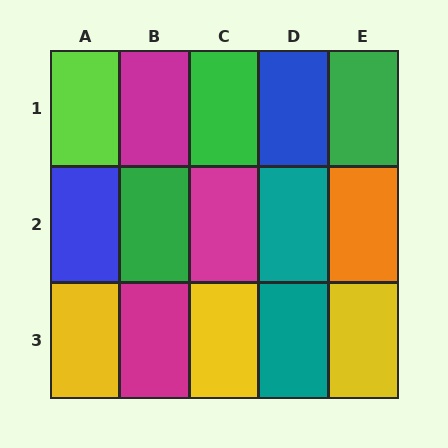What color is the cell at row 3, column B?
Magenta.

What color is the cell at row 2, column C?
Magenta.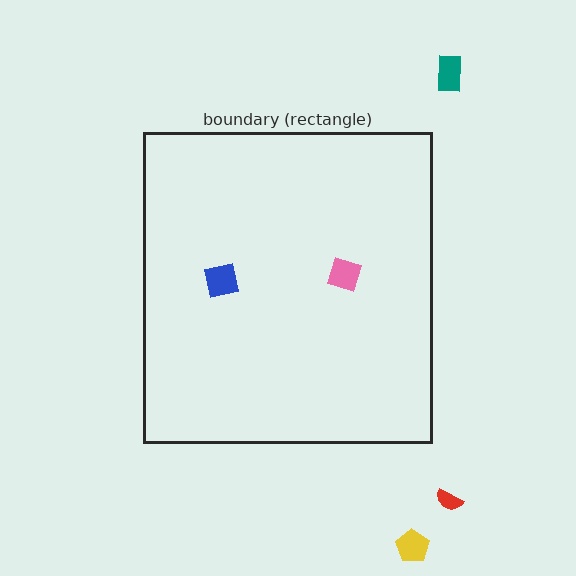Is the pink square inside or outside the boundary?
Inside.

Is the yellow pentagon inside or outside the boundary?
Outside.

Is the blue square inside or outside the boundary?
Inside.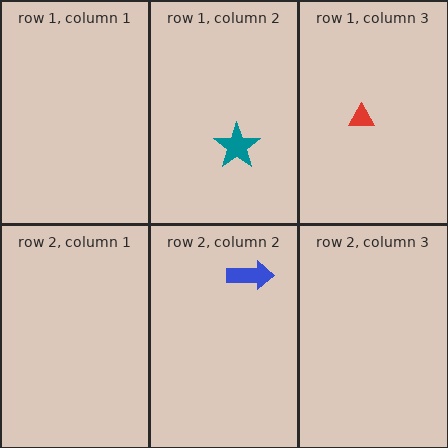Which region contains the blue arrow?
The row 2, column 2 region.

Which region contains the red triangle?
The row 1, column 3 region.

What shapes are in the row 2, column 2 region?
The blue arrow.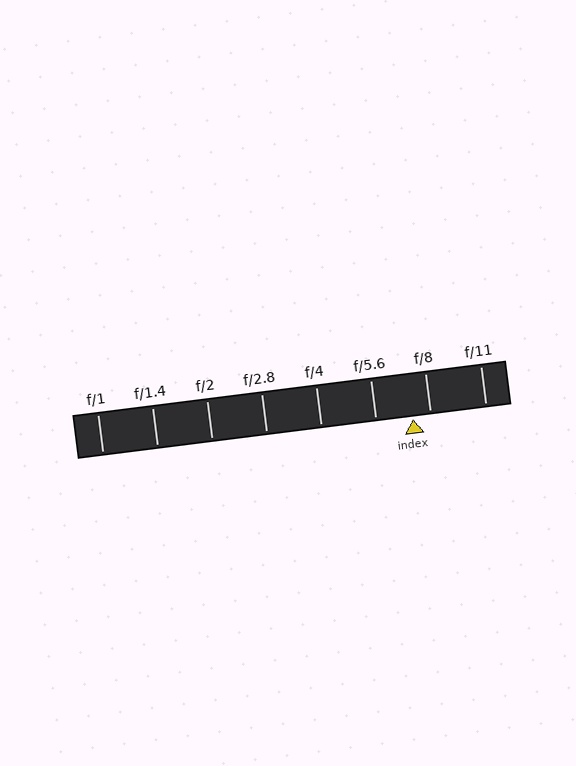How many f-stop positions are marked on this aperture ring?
There are 8 f-stop positions marked.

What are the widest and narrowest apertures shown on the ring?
The widest aperture shown is f/1 and the narrowest is f/11.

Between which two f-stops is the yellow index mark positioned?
The index mark is between f/5.6 and f/8.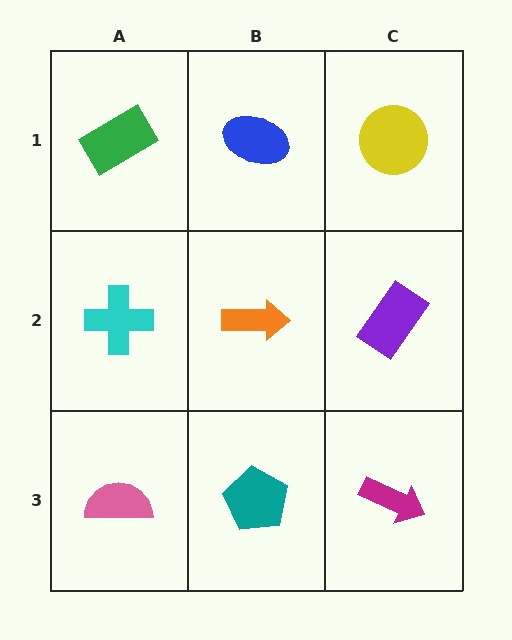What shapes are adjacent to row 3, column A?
A cyan cross (row 2, column A), a teal pentagon (row 3, column B).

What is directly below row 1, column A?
A cyan cross.